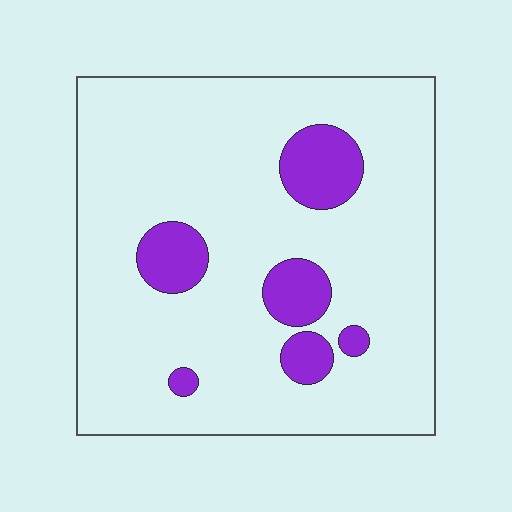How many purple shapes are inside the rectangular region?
6.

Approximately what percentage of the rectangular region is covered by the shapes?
Approximately 15%.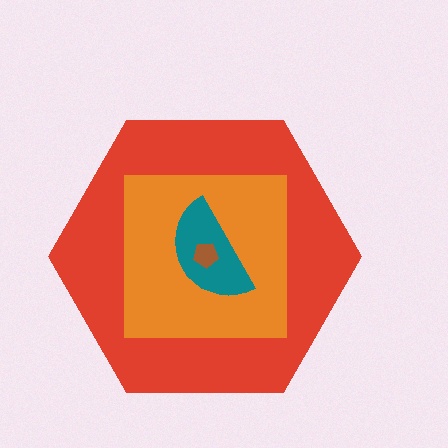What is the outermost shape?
The red hexagon.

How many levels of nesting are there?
4.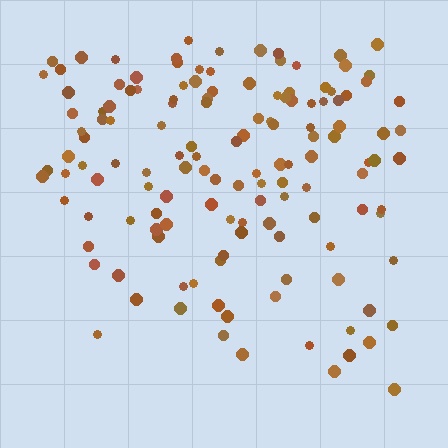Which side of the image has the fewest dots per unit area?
The bottom.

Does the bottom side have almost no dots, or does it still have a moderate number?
Still a moderate number, just noticeably fewer than the top.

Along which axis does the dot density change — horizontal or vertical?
Vertical.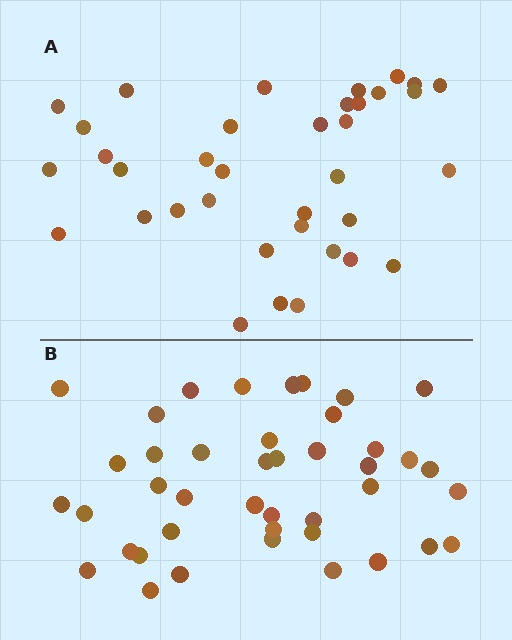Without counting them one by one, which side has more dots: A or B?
Region B (the bottom region) has more dots.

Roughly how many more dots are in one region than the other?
Region B has about 6 more dots than region A.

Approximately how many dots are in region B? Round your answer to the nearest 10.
About 40 dots. (The exact count is 42, which rounds to 40.)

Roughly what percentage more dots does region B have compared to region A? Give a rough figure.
About 15% more.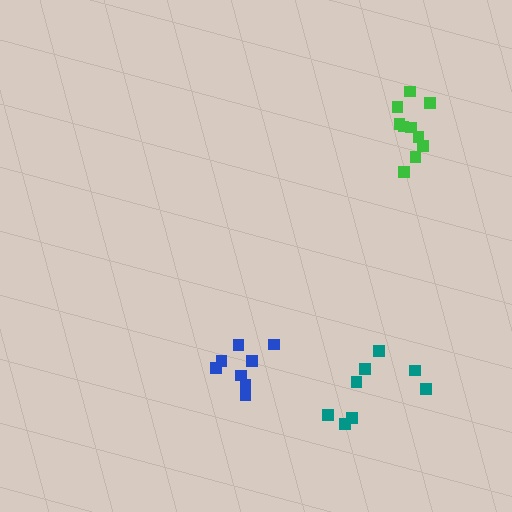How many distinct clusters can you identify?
There are 3 distinct clusters.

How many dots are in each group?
Group 1: 10 dots, Group 2: 8 dots, Group 3: 8 dots (26 total).